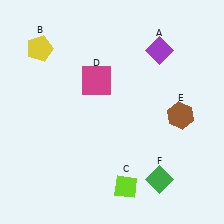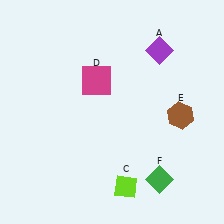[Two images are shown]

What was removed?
The yellow pentagon (B) was removed in Image 2.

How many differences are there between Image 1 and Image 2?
There is 1 difference between the two images.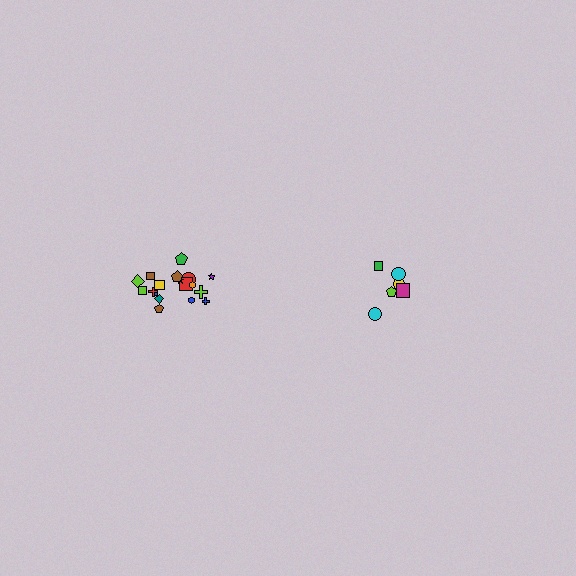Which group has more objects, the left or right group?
The left group.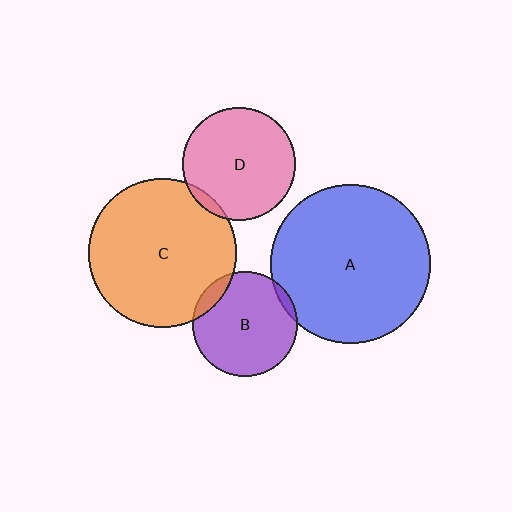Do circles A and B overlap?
Yes.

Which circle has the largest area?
Circle A (blue).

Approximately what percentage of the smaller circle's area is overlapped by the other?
Approximately 5%.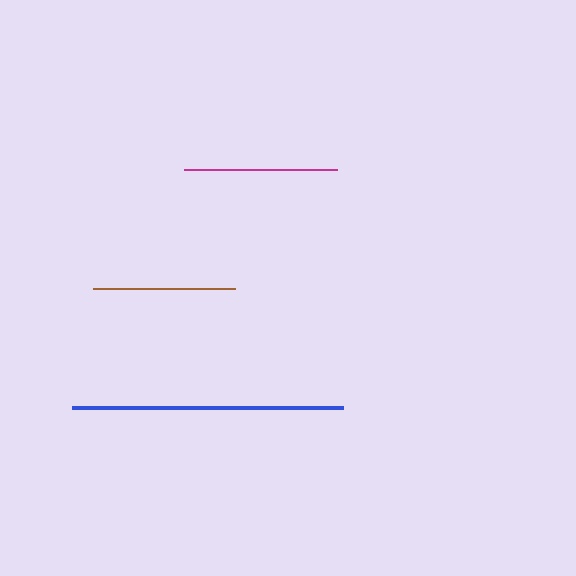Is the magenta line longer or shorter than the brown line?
The magenta line is longer than the brown line.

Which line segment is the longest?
The blue line is the longest at approximately 271 pixels.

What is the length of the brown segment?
The brown segment is approximately 142 pixels long.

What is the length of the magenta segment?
The magenta segment is approximately 154 pixels long.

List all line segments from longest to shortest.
From longest to shortest: blue, magenta, brown.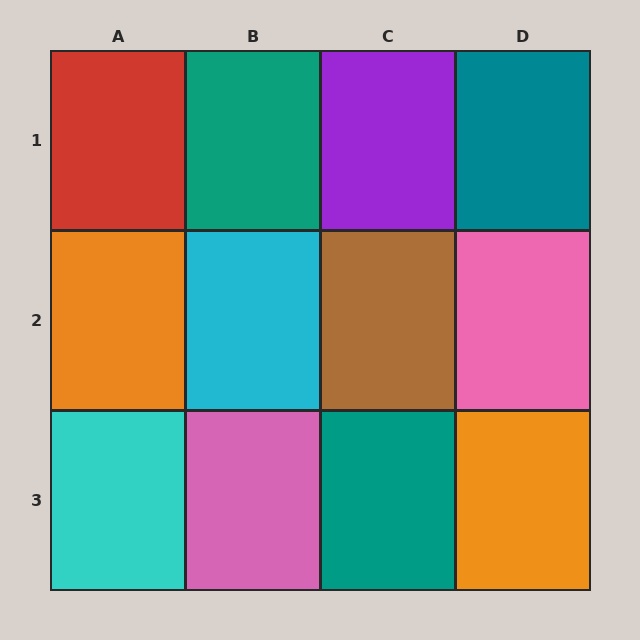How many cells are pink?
2 cells are pink.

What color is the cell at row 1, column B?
Teal.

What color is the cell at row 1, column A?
Red.